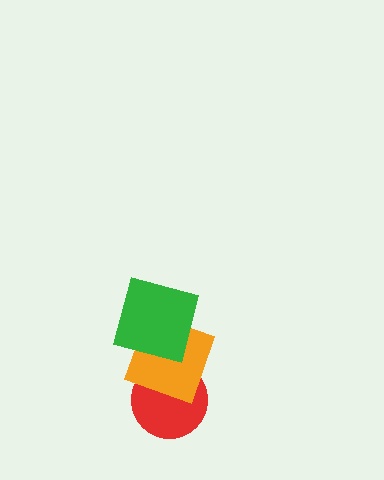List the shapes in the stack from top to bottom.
From top to bottom: the green square, the orange square, the red circle.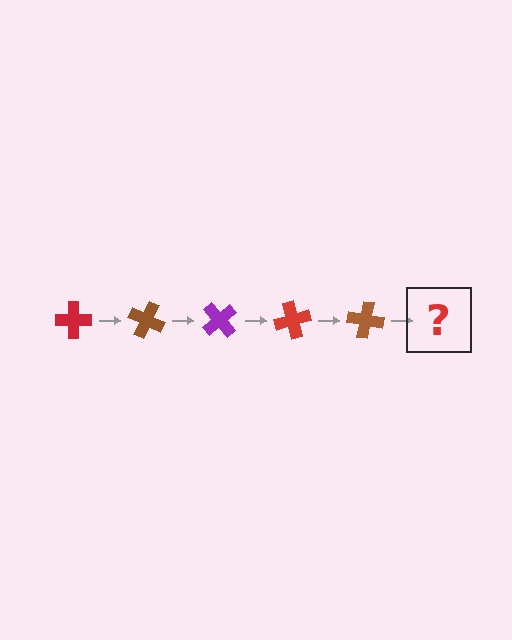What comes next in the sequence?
The next element should be a purple cross, rotated 125 degrees from the start.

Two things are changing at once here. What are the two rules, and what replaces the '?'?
The two rules are that it rotates 25 degrees each step and the color cycles through red, brown, and purple. The '?' should be a purple cross, rotated 125 degrees from the start.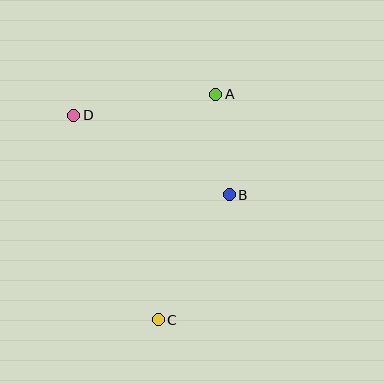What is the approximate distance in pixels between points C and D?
The distance between C and D is approximately 221 pixels.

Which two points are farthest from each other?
Points A and C are farthest from each other.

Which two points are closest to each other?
Points A and B are closest to each other.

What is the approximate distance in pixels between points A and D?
The distance between A and D is approximately 144 pixels.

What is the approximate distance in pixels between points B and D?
The distance between B and D is approximately 175 pixels.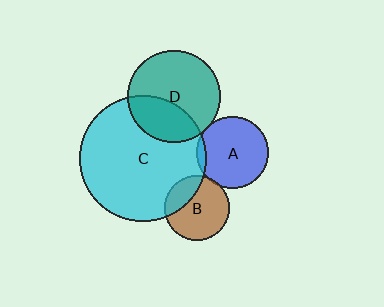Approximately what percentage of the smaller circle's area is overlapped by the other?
Approximately 5%.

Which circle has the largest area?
Circle C (cyan).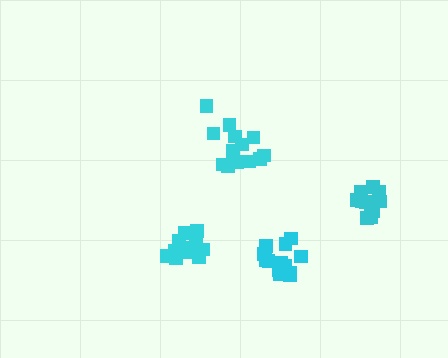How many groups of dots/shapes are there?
There are 4 groups.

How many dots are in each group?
Group 1: 11 dots, Group 2: 14 dots, Group 3: 14 dots, Group 4: 12 dots (51 total).